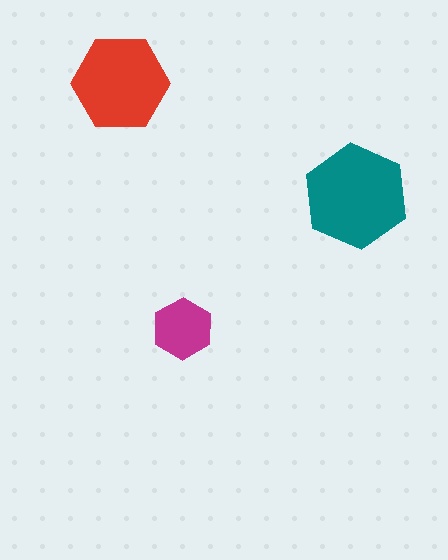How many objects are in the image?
There are 3 objects in the image.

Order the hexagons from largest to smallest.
the teal one, the red one, the magenta one.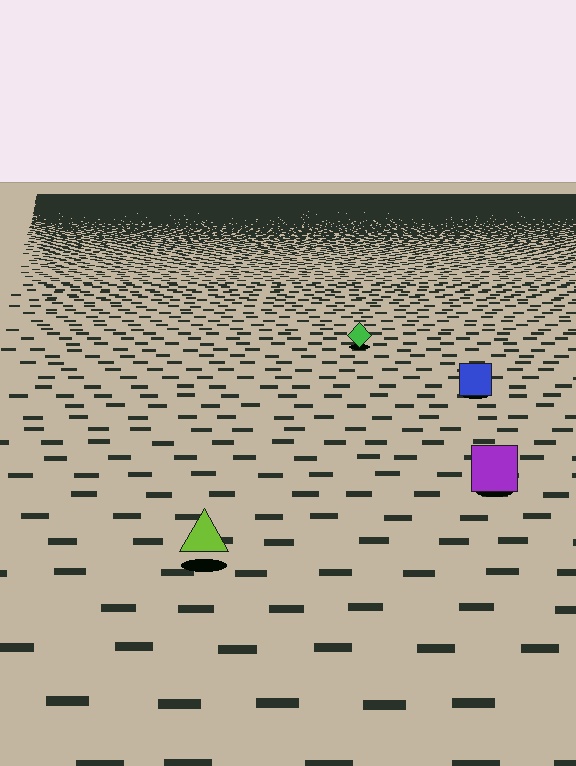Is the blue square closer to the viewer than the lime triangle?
No. The lime triangle is closer — you can tell from the texture gradient: the ground texture is coarser near it.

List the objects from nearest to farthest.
From nearest to farthest: the lime triangle, the purple square, the blue square, the green diamond.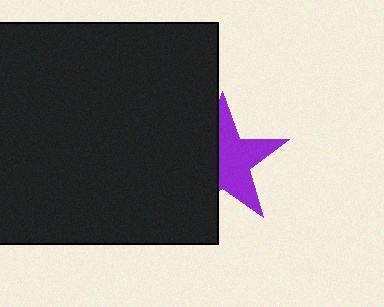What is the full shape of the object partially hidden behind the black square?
The partially hidden object is a purple star.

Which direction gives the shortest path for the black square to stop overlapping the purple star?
Moving left gives the shortest separation.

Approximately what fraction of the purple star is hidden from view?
Roughly 44% of the purple star is hidden behind the black square.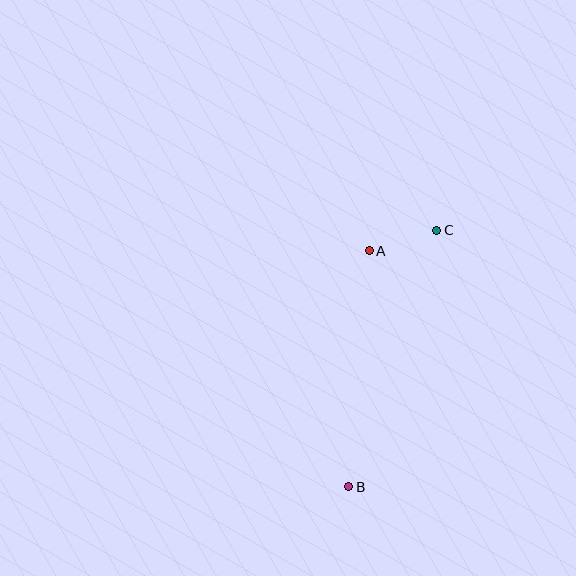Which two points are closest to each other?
Points A and C are closest to each other.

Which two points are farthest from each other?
Points B and C are farthest from each other.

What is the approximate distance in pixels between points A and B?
The distance between A and B is approximately 237 pixels.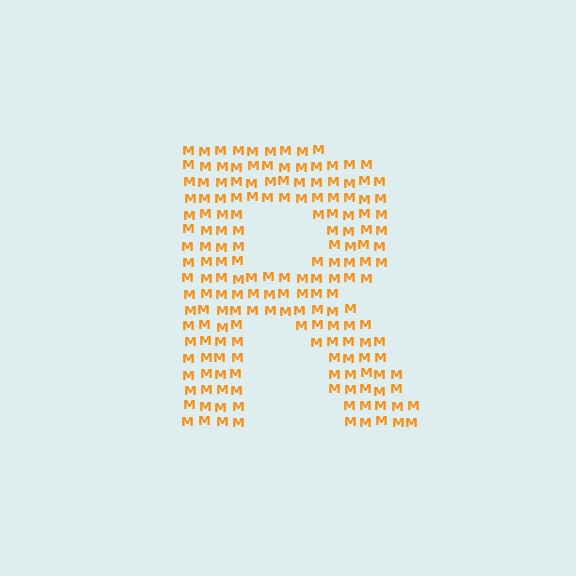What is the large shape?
The large shape is the letter R.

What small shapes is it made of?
It is made of small letter M's.